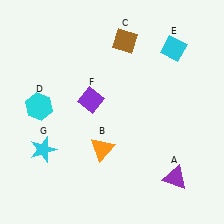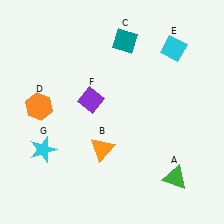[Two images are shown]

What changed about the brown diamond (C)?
In Image 1, C is brown. In Image 2, it changed to teal.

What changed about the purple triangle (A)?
In Image 1, A is purple. In Image 2, it changed to green.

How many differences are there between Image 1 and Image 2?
There are 3 differences between the two images.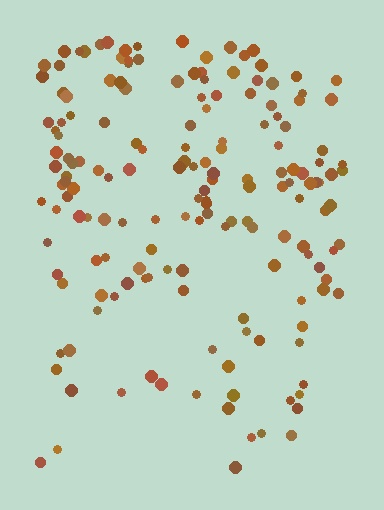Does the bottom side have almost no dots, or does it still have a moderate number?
Still a moderate number, just noticeably fewer than the top.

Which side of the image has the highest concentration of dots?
The top.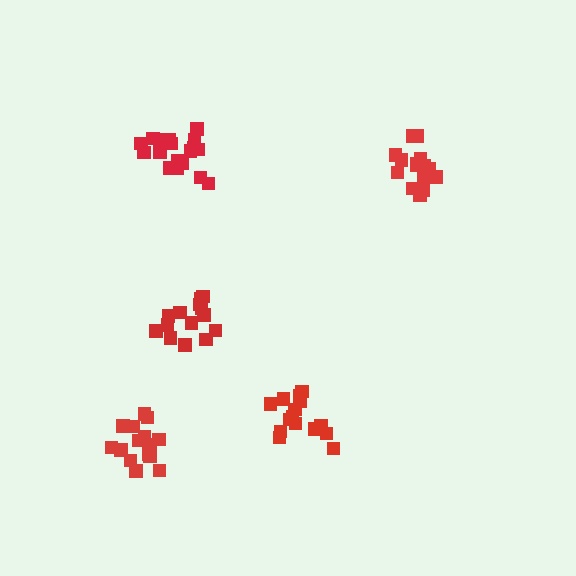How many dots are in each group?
Group 1: 17 dots, Group 2: 15 dots, Group 3: 20 dots, Group 4: 16 dots, Group 5: 15 dots (83 total).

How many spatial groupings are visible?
There are 5 spatial groupings.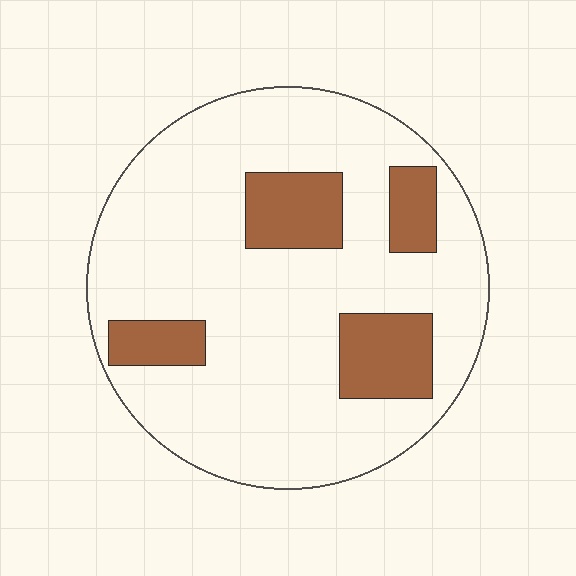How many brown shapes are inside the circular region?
4.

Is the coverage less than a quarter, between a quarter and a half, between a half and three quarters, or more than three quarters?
Less than a quarter.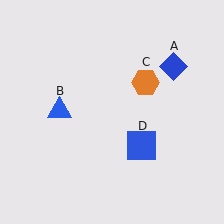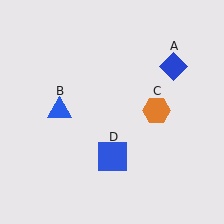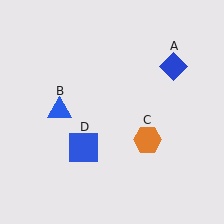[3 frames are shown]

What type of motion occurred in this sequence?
The orange hexagon (object C), blue square (object D) rotated clockwise around the center of the scene.